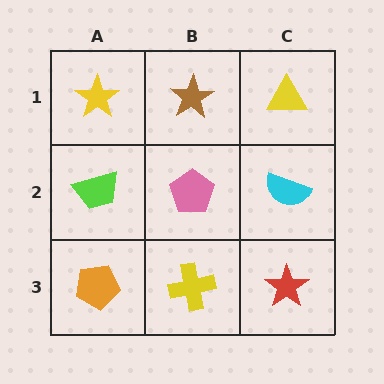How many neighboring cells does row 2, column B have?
4.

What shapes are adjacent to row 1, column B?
A pink pentagon (row 2, column B), a yellow star (row 1, column A), a yellow triangle (row 1, column C).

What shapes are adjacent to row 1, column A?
A lime trapezoid (row 2, column A), a brown star (row 1, column B).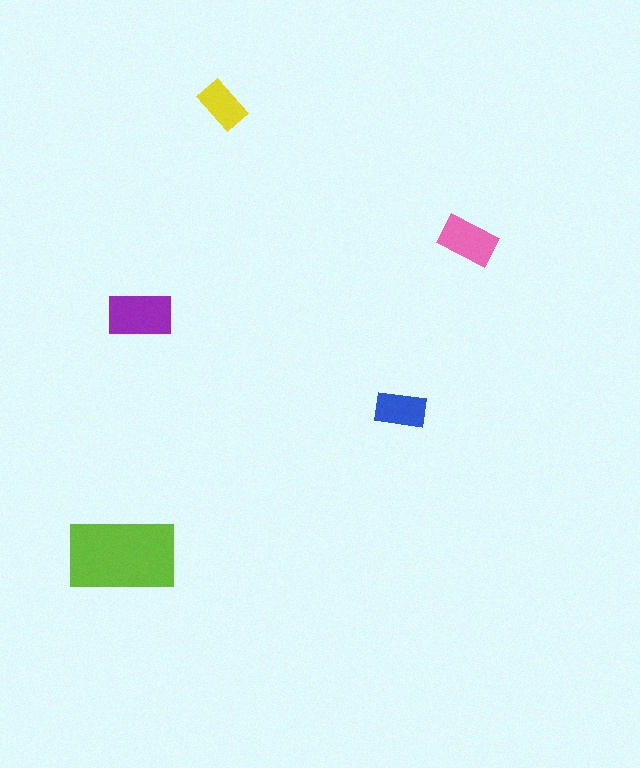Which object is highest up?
The yellow rectangle is topmost.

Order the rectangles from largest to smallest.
the lime one, the purple one, the pink one, the blue one, the yellow one.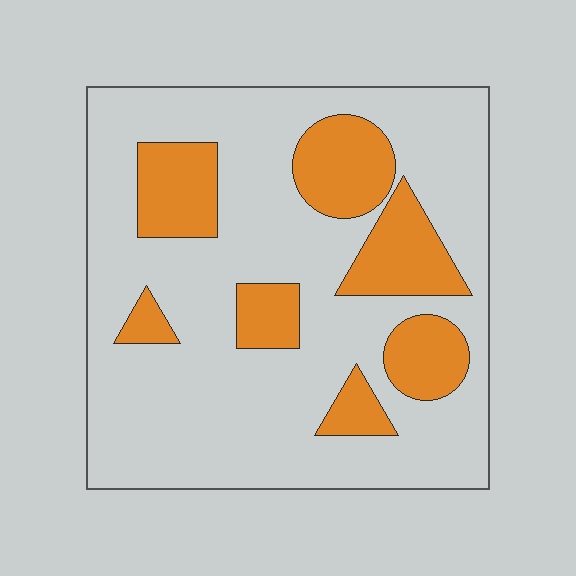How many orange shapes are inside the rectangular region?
7.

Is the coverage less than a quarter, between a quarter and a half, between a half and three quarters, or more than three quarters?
Less than a quarter.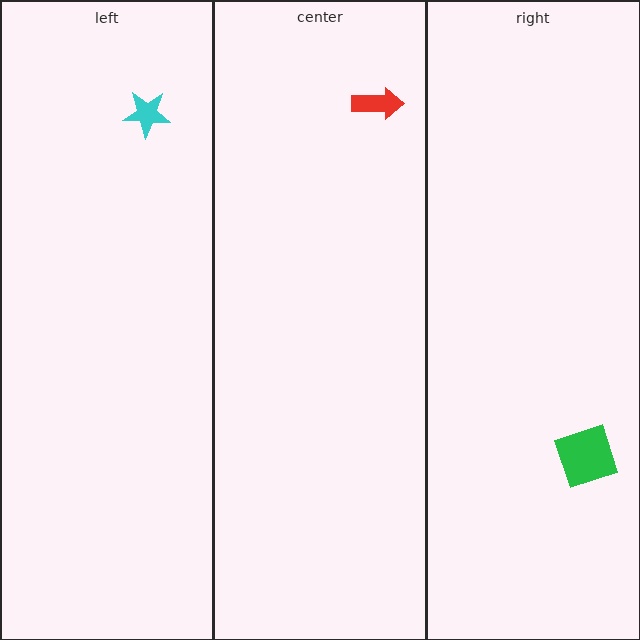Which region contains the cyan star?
The left region.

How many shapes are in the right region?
1.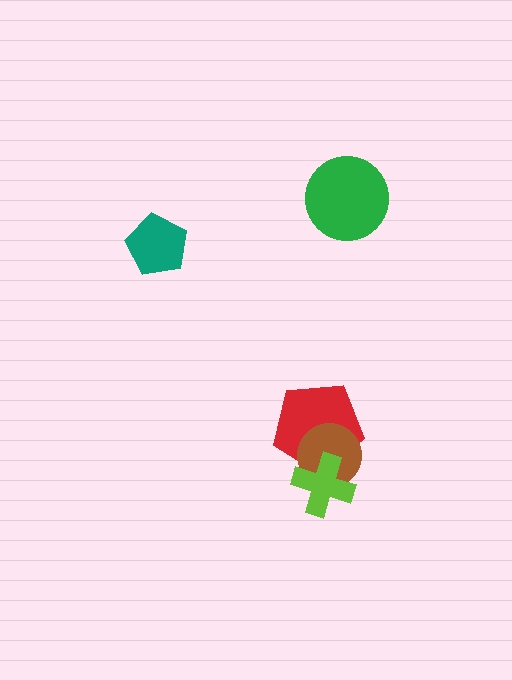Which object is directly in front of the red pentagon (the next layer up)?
The brown circle is directly in front of the red pentagon.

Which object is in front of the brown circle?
The lime cross is in front of the brown circle.